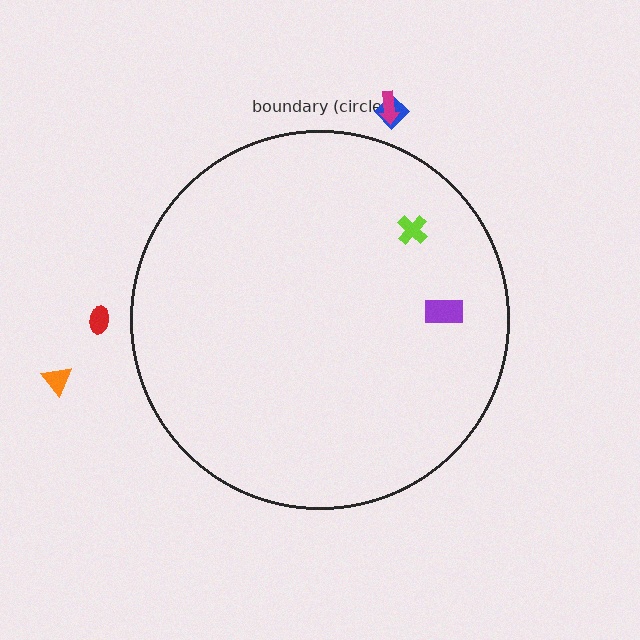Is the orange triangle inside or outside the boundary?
Outside.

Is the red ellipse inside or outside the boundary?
Outside.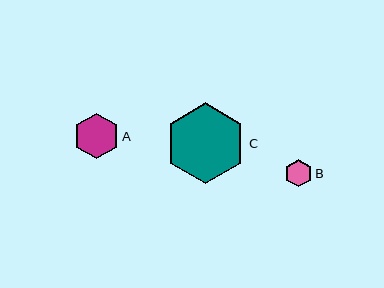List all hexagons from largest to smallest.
From largest to smallest: C, A, B.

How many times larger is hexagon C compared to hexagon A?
Hexagon C is approximately 1.8 times the size of hexagon A.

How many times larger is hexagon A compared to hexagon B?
Hexagon A is approximately 1.7 times the size of hexagon B.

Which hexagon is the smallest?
Hexagon B is the smallest with a size of approximately 27 pixels.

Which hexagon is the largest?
Hexagon C is the largest with a size of approximately 81 pixels.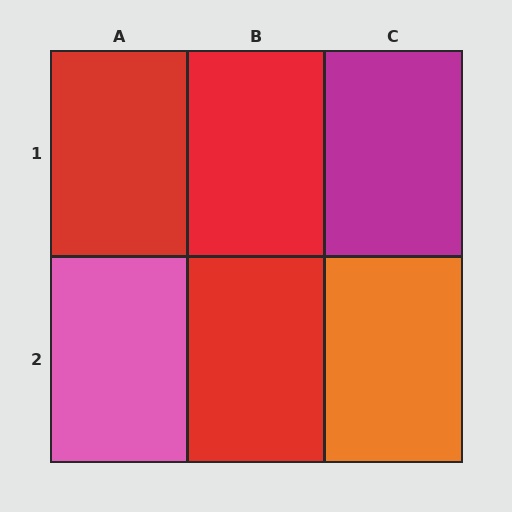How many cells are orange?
1 cell is orange.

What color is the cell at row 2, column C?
Orange.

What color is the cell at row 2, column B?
Red.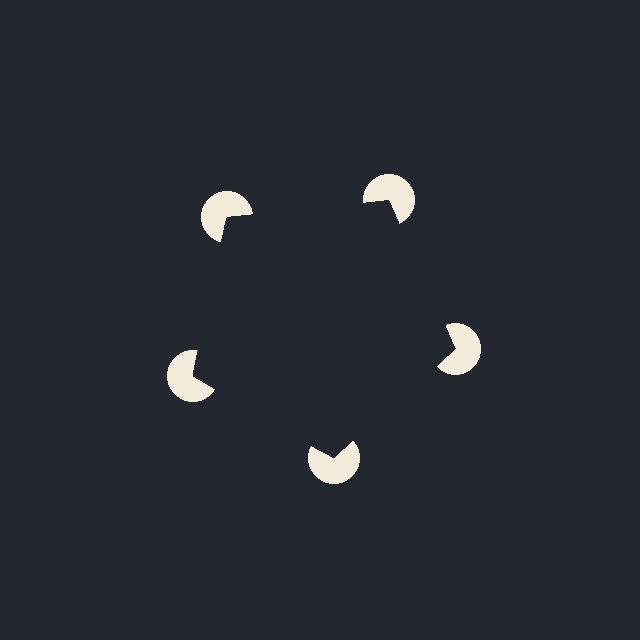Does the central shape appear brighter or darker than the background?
It typically appears slightly darker than the background, even though no actual brightness change is drawn.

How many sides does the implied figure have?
5 sides.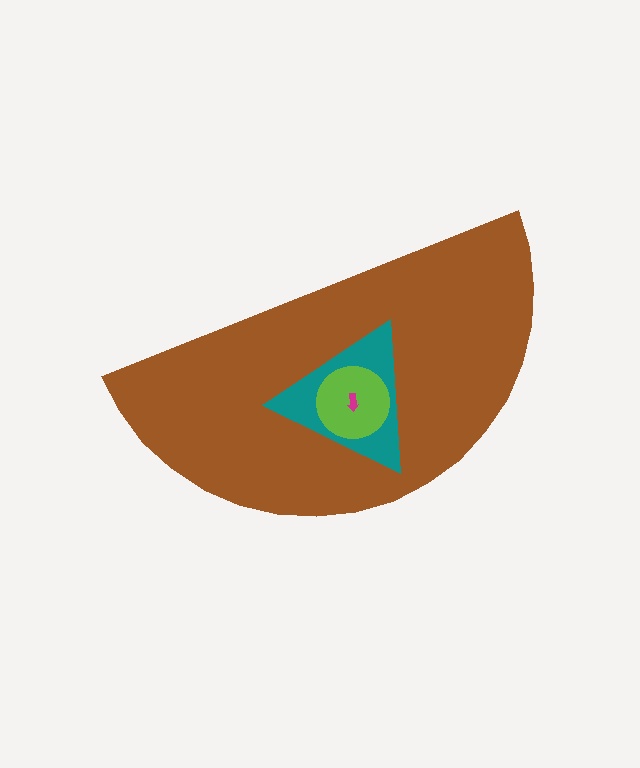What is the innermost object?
The magenta arrow.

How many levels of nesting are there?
4.